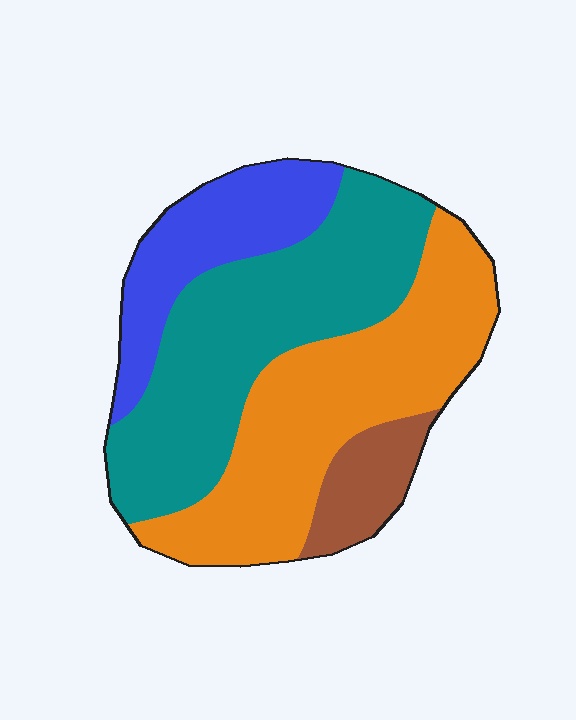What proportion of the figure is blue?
Blue covers about 20% of the figure.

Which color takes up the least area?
Brown, at roughly 10%.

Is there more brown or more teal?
Teal.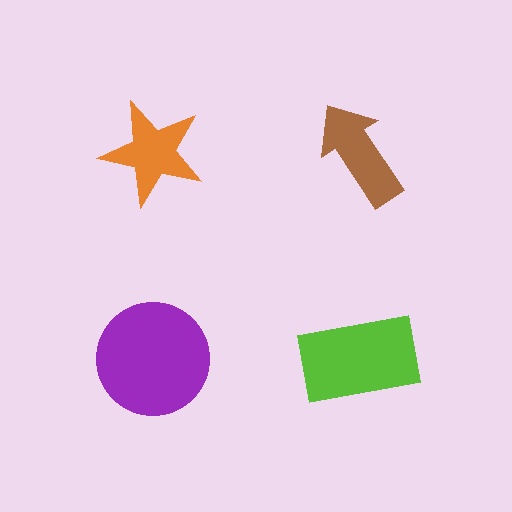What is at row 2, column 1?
A purple circle.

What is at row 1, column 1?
An orange star.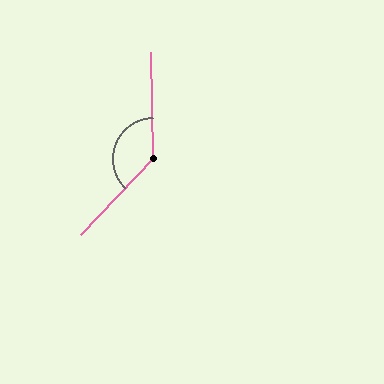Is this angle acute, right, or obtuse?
It is obtuse.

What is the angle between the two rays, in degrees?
Approximately 135 degrees.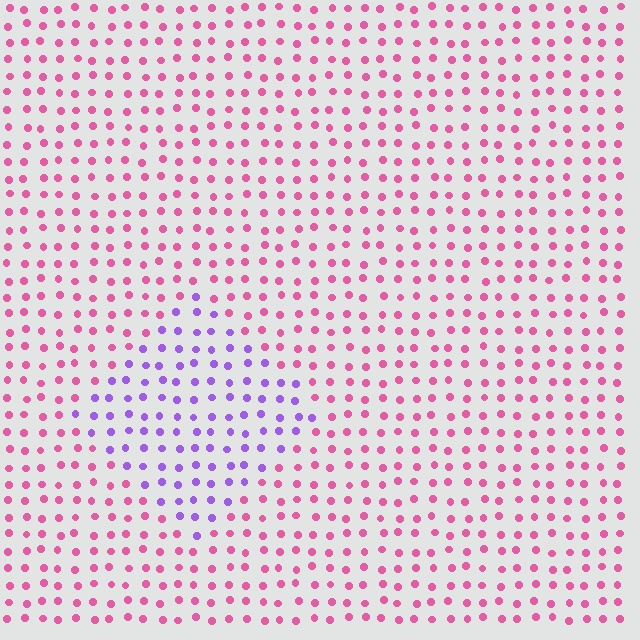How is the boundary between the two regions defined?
The boundary is defined purely by a slight shift in hue (about 59 degrees). Spacing, size, and orientation are identical on both sides.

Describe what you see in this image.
The image is filled with small pink elements in a uniform arrangement. A diamond-shaped region is visible where the elements are tinted to a slightly different hue, forming a subtle color boundary.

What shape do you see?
I see a diamond.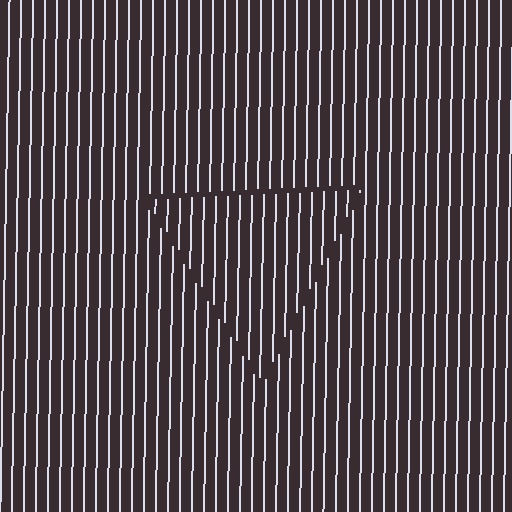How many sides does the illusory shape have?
3 sides — the line-ends trace a triangle.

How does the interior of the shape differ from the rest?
The interior of the shape contains the same grating, shifted by half a period — the contour is defined by the phase discontinuity where line-ends from the inner and outer gratings abut.